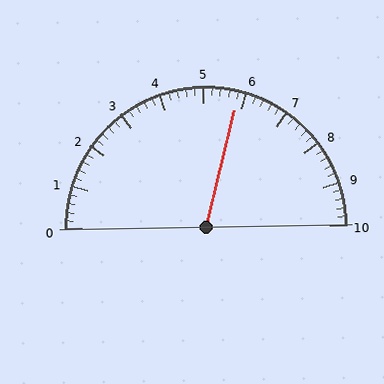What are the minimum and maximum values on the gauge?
The gauge ranges from 0 to 10.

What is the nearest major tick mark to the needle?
The nearest major tick mark is 6.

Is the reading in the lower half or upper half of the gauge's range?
The reading is in the upper half of the range (0 to 10).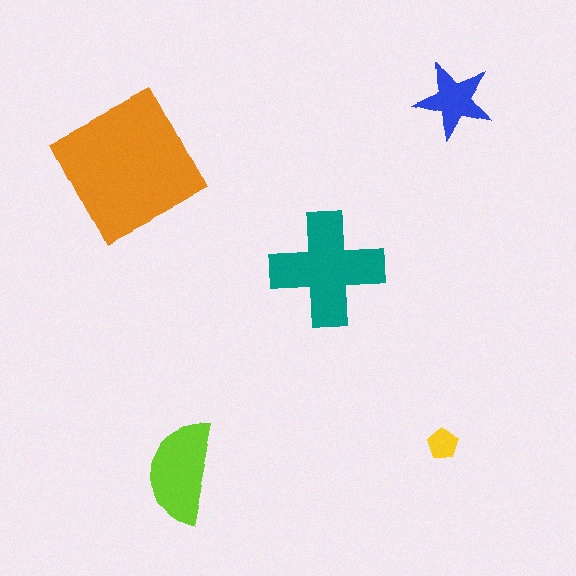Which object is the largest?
The orange square.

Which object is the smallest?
The yellow pentagon.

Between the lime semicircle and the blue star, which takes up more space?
The lime semicircle.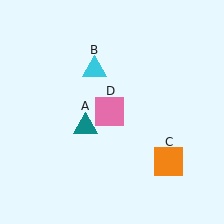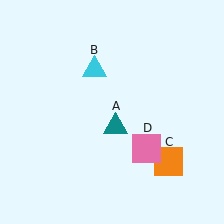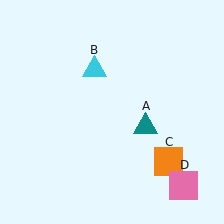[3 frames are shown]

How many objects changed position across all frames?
2 objects changed position: teal triangle (object A), pink square (object D).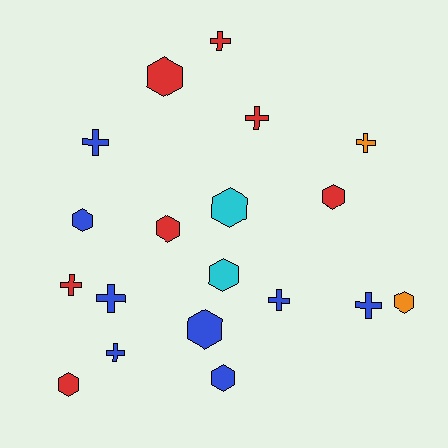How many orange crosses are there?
There is 1 orange cross.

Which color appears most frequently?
Blue, with 8 objects.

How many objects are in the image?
There are 19 objects.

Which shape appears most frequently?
Hexagon, with 10 objects.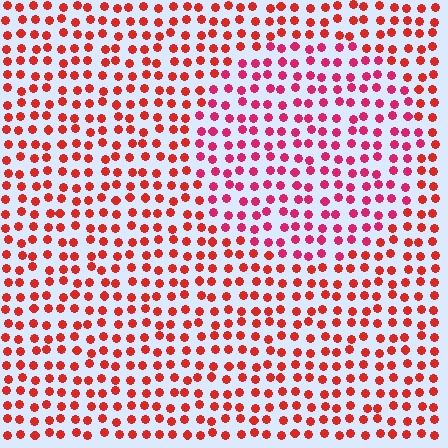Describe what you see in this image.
The image is filled with small red elements in a uniform arrangement. A circle-shaped region is visible where the elements are tinted to a slightly different hue, forming a subtle color boundary.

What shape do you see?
I see a circle.